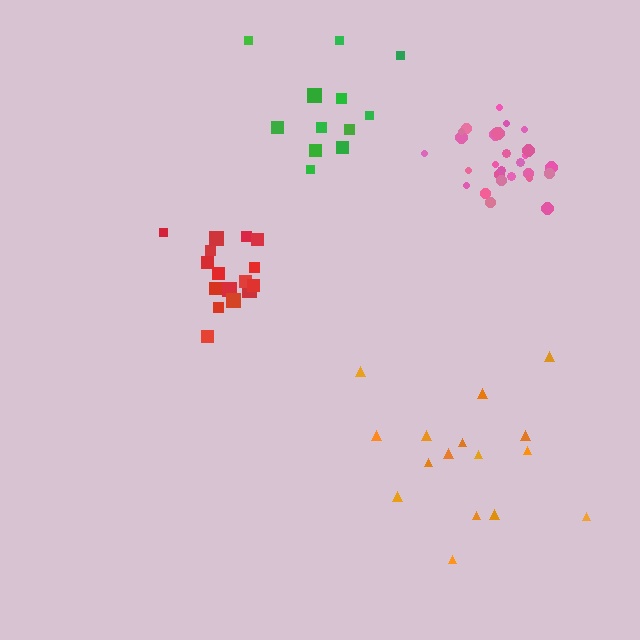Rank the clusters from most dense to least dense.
pink, red, green, orange.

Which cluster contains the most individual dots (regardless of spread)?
Pink (28).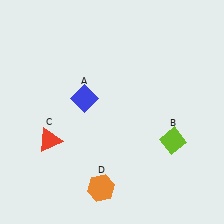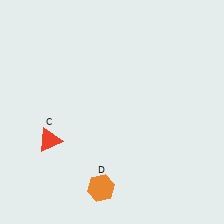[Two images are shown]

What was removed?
The lime diamond (B), the blue diamond (A) were removed in Image 2.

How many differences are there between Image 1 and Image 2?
There are 2 differences between the two images.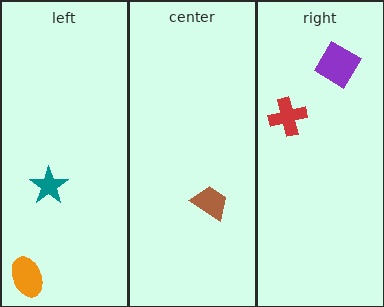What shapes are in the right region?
The red cross, the purple diamond.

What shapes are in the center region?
The brown trapezoid.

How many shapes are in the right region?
2.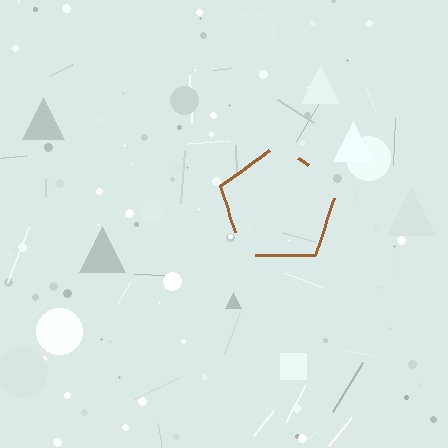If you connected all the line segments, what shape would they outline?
They would outline a pentagon.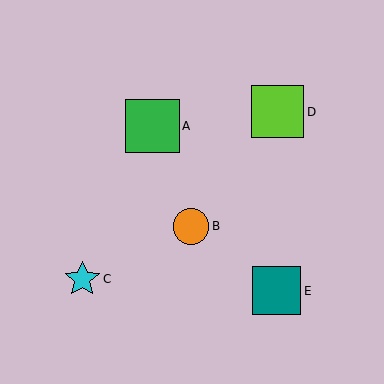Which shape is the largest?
The green square (labeled A) is the largest.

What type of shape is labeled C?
Shape C is a cyan star.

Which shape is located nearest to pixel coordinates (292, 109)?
The lime square (labeled D) at (278, 112) is nearest to that location.